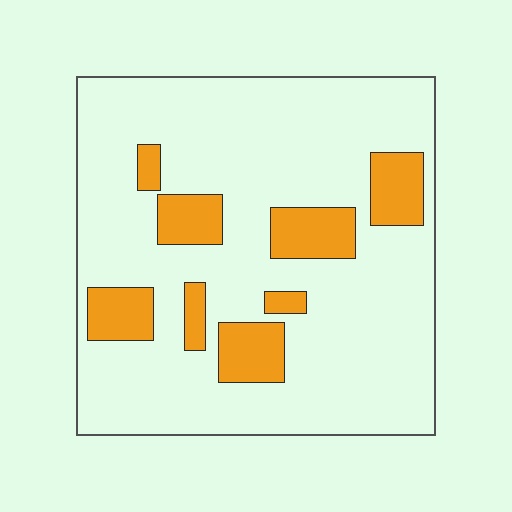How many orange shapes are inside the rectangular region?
8.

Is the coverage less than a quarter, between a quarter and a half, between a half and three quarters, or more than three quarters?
Less than a quarter.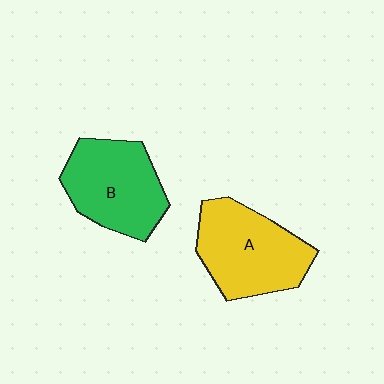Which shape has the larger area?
Shape A (yellow).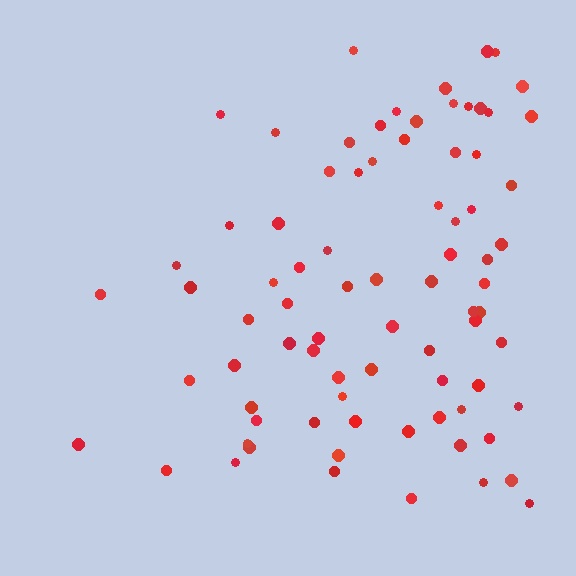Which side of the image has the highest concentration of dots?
The right.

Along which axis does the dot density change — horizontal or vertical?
Horizontal.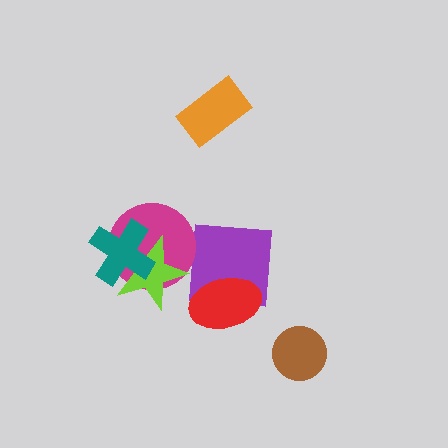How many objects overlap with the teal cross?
2 objects overlap with the teal cross.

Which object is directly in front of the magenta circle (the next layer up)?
The lime star is directly in front of the magenta circle.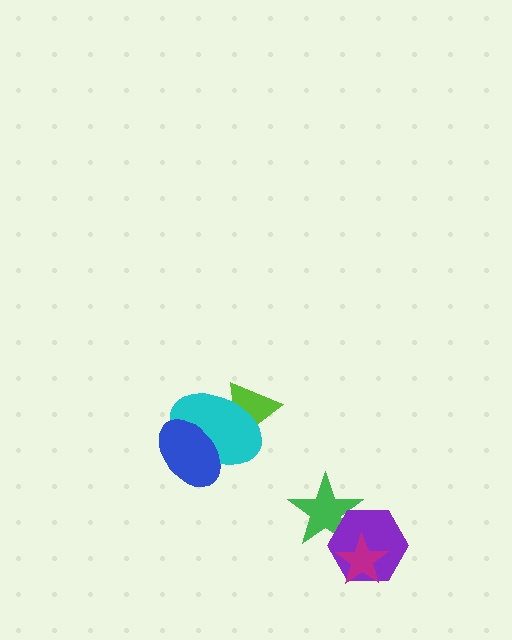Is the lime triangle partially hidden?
Yes, it is partially covered by another shape.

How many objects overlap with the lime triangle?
1 object overlaps with the lime triangle.